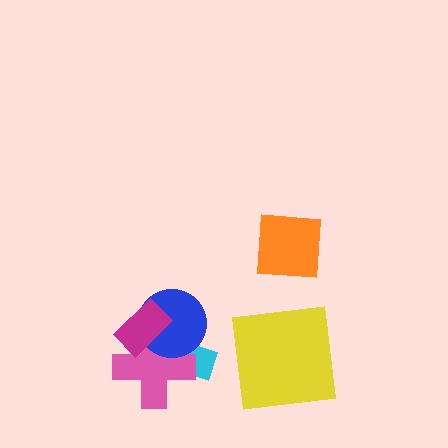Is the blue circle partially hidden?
Yes, it is partially covered by another shape.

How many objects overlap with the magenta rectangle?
2 objects overlap with the magenta rectangle.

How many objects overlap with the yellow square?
0 objects overlap with the yellow square.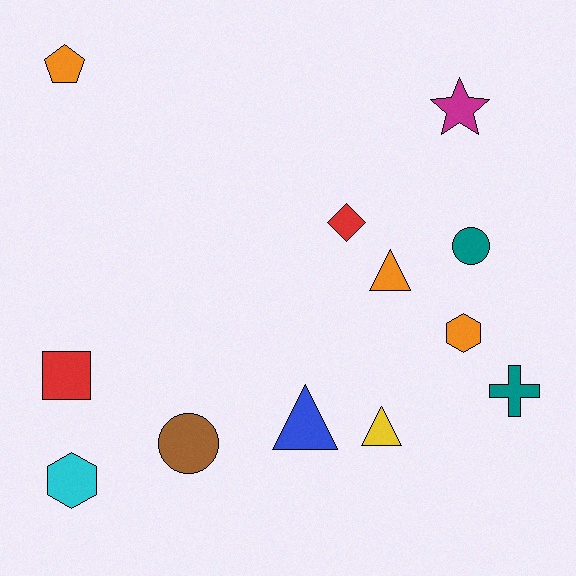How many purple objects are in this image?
There are no purple objects.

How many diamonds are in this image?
There is 1 diamond.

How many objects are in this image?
There are 12 objects.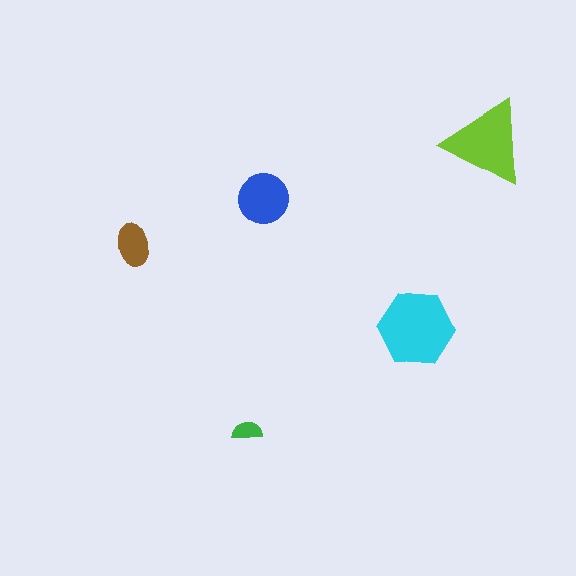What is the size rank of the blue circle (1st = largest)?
3rd.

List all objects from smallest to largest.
The green semicircle, the brown ellipse, the blue circle, the lime triangle, the cyan hexagon.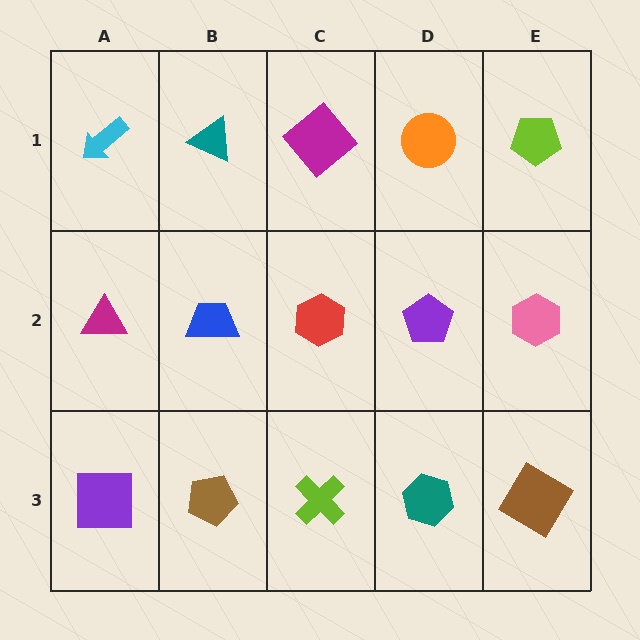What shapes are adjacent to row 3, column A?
A magenta triangle (row 2, column A), a brown pentagon (row 3, column B).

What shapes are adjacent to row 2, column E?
A lime pentagon (row 1, column E), a brown diamond (row 3, column E), a purple pentagon (row 2, column D).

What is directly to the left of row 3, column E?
A teal hexagon.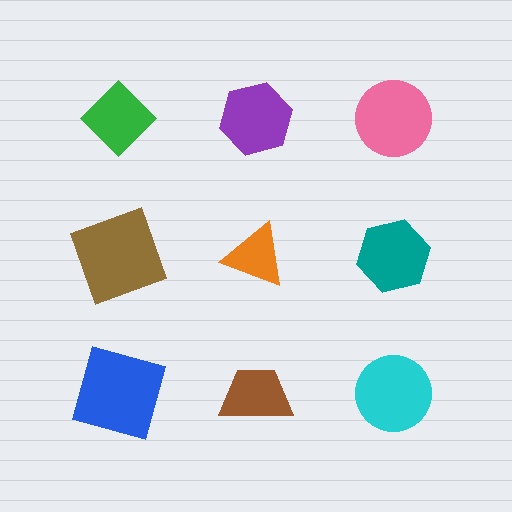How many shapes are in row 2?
3 shapes.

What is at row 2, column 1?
A brown square.